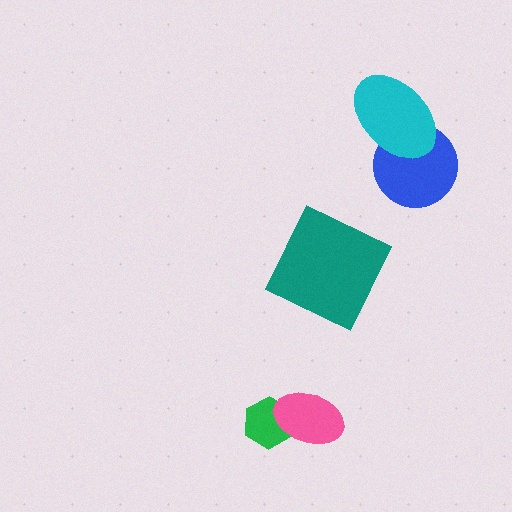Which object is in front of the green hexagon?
The pink ellipse is in front of the green hexagon.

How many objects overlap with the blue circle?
1 object overlaps with the blue circle.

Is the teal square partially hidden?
No, no other shape covers it.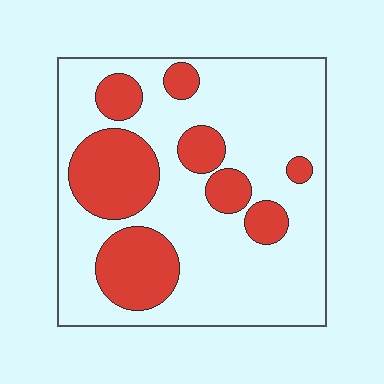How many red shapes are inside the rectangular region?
8.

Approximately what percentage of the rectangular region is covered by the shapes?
Approximately 30%.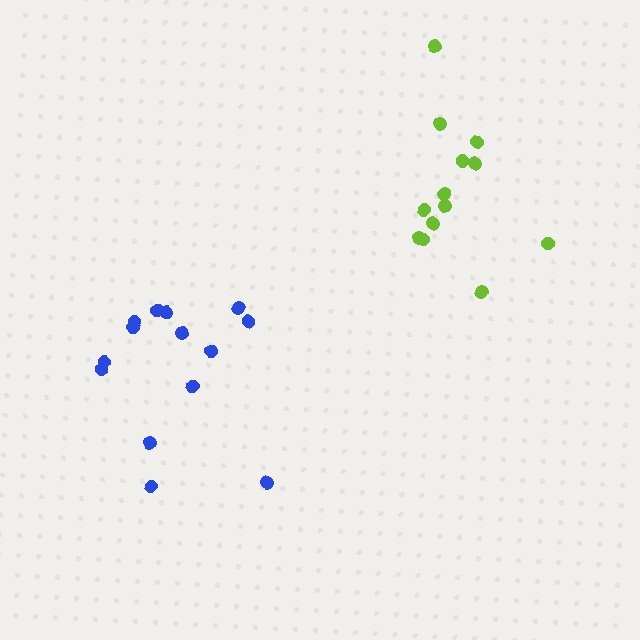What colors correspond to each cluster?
The clusters are colored: lime, blue.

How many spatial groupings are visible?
There are 2 spatial groupings.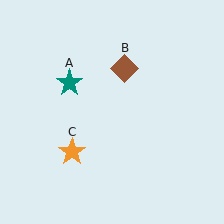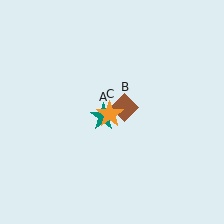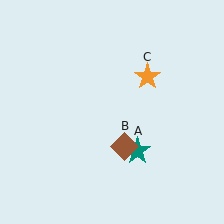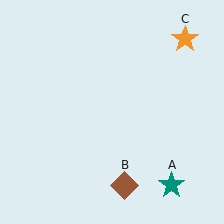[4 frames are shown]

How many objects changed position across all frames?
3 objects changed position: teal star (object A), brown diamond (object B), orange star (object C).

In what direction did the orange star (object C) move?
The orange star (object C) moved up and to the right.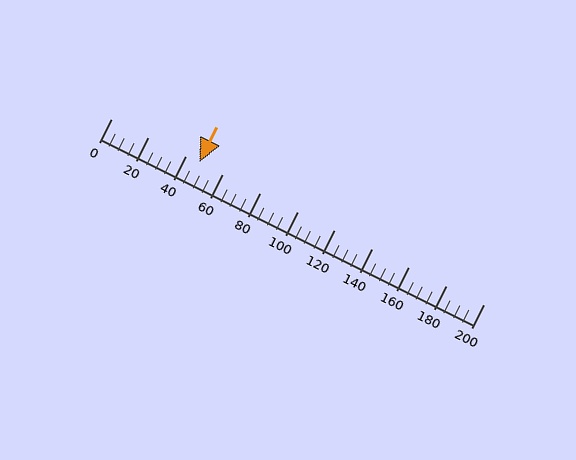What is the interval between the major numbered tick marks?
The major tick marks are spaced 20 units apart.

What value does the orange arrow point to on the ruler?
The orange arrow points to approximately 47.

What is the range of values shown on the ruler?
The ruler shows values from 0 to 200.